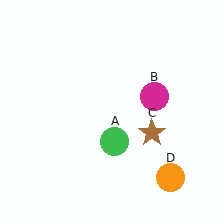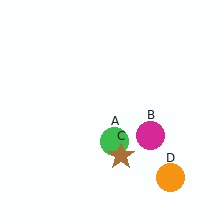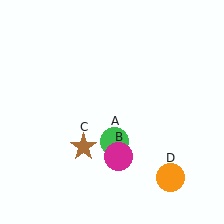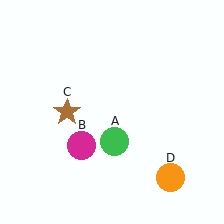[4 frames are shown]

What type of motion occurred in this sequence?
The magenta circle (object B), brown star (object C) rotated clockwise around the center of the scene.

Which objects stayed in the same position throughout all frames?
Green circle (object A) and orange circle (object D) remained stationary.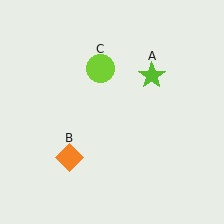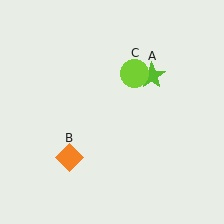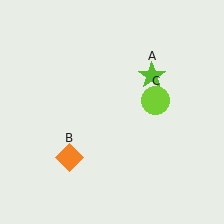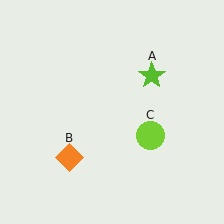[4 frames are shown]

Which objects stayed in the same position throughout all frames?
Lime star (object A) and orange diamond (object B) remained stationary.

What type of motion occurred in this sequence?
The lime circle (object C) rotated clockwise around the center of the scene.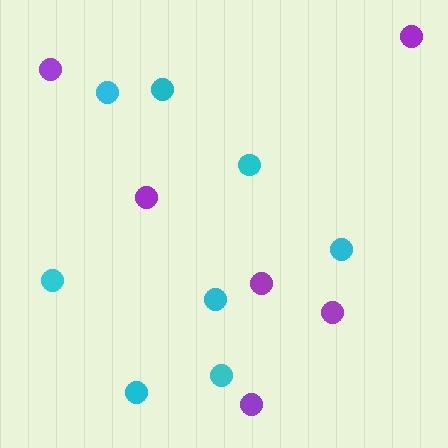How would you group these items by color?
There are 2 groups: one group of cyan circles (8) and one group of purple circles (6).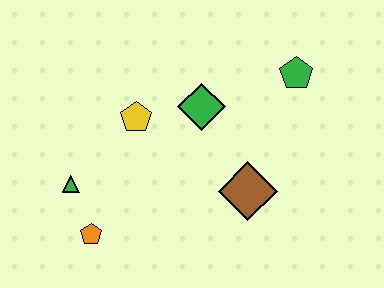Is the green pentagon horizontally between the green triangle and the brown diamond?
No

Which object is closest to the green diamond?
The yellow pentagon is closest to the green diamond.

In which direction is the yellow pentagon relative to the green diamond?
The yellow pentagon is to the left of the green diamond.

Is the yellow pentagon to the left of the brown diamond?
Yes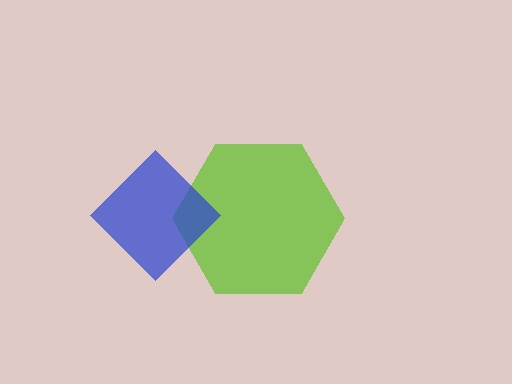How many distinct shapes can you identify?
There are 2 distinct shapes: a lime hexagon, a blue diamond.